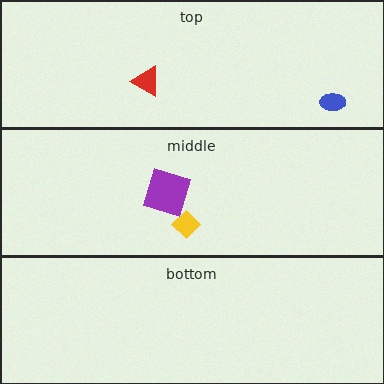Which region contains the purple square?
The middle region.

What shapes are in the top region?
The blue ellipse, the red triangle.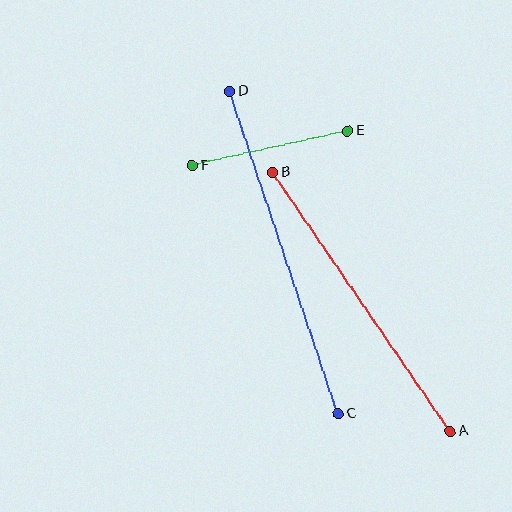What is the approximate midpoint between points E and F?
The midpoint is at approximately (270, 148) pixels.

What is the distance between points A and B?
The distance is approximately 314 pixels.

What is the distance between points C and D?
The distance is approximately 340 pixels.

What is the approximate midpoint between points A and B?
The midpoint is at approximately (362, 302) pixels.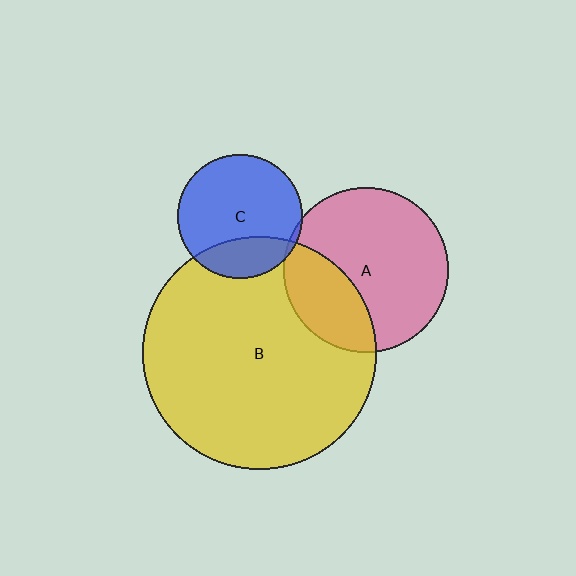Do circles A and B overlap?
Yes.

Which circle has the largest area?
Circle B (yellow).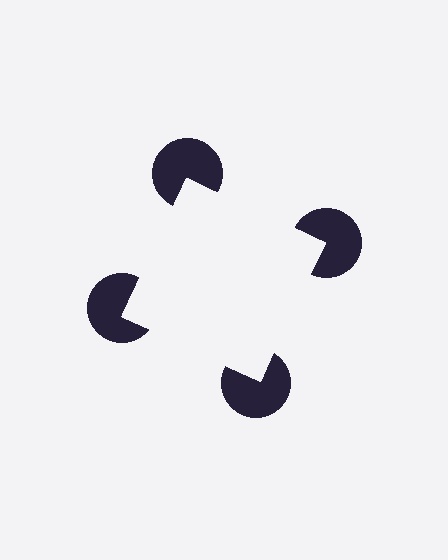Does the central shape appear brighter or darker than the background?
It typically appears slightly brighter than the background, even though no actual brightness change is drawn.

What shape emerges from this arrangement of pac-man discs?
An illusory square — its edges are inferred from the aligned wedge cuts in the pac-man discs, not physically drawn.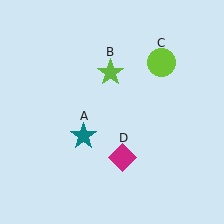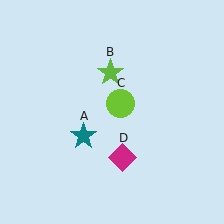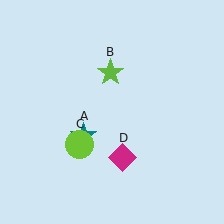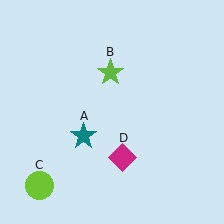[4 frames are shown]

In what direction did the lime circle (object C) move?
The lime circle (object C) moved down and to the left.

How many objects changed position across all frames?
1 object changed position: lime circle (object C).